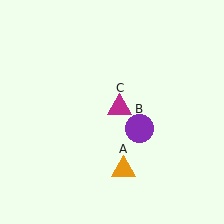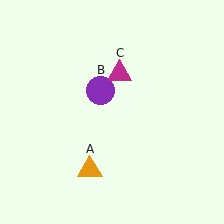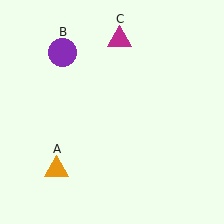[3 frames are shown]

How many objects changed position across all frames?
3 objects changed position: orange triangle (object A), purple circle (object B), magenta triangle (object C).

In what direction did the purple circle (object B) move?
The purple circle (object B) moved up and to the left.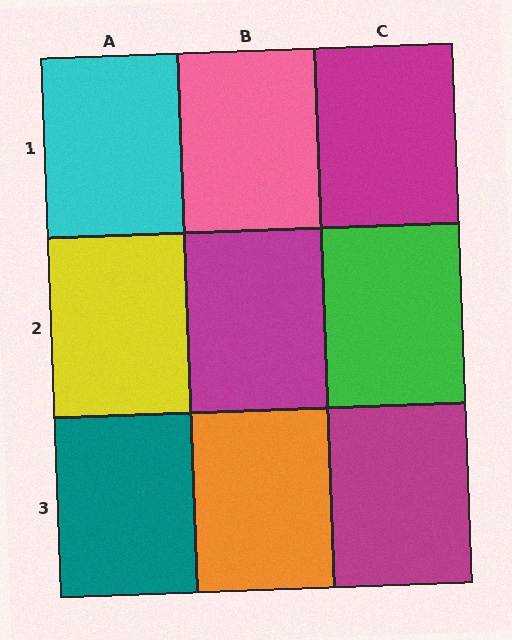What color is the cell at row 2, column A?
Yellow.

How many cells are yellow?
1 cell is yellow.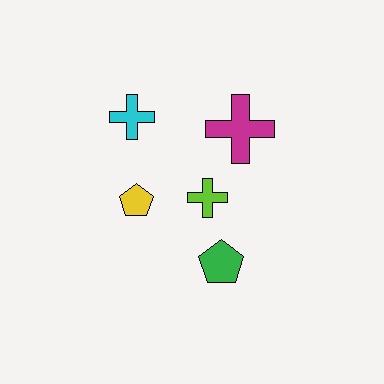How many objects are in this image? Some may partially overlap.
There are 5 objects.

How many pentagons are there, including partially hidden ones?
There are 2 pentagons.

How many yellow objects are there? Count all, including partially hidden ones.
There is 1 yellow object.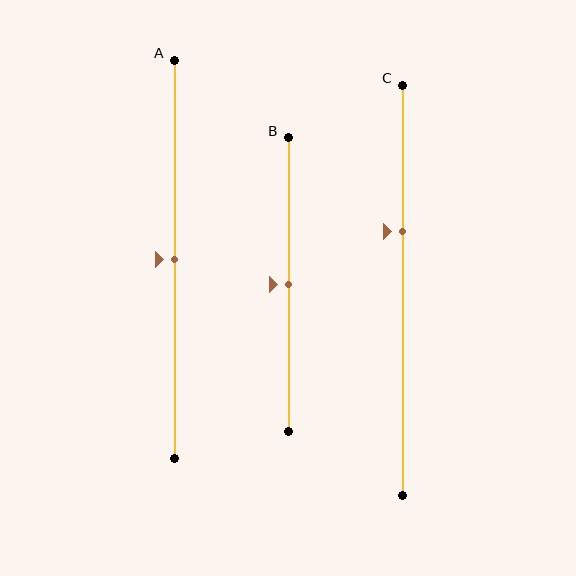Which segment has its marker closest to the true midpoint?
Segment A has its marker closest to the true midpoint.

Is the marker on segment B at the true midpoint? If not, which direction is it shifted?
Yes, the marker on segment B is at the true midpoint.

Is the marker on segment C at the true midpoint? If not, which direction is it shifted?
No, the marker on segment C is shifted upward by about 14% of the segment length.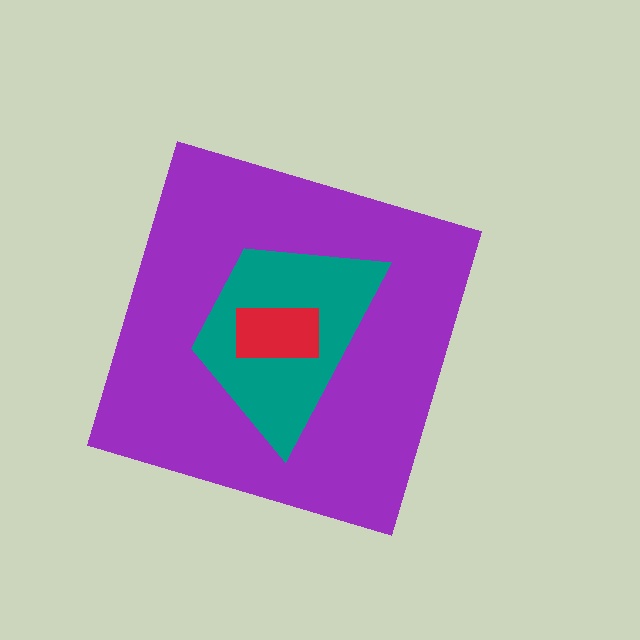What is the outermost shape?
The purple diamond.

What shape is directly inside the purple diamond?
The teal trapezoid.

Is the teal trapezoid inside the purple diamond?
Yes.